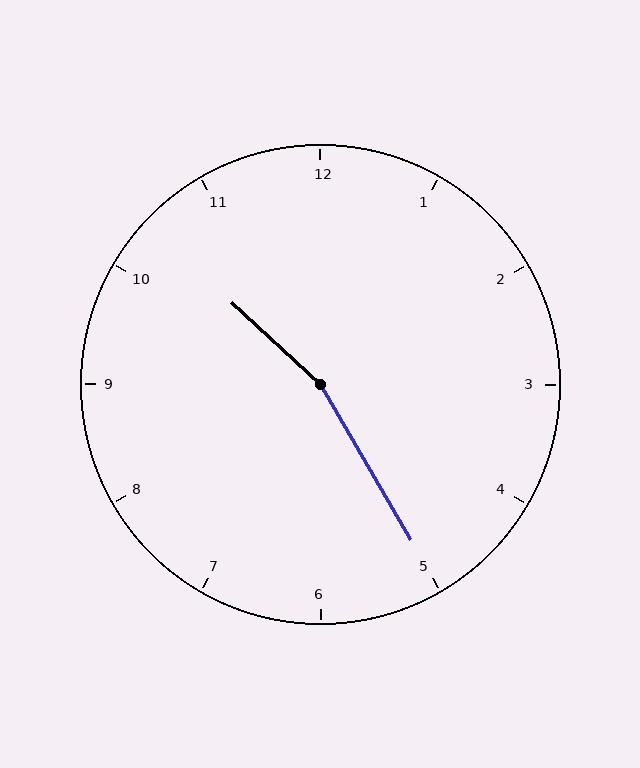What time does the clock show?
10:25.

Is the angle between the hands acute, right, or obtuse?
It is obtuse.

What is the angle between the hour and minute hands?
Approximately 162 degrees.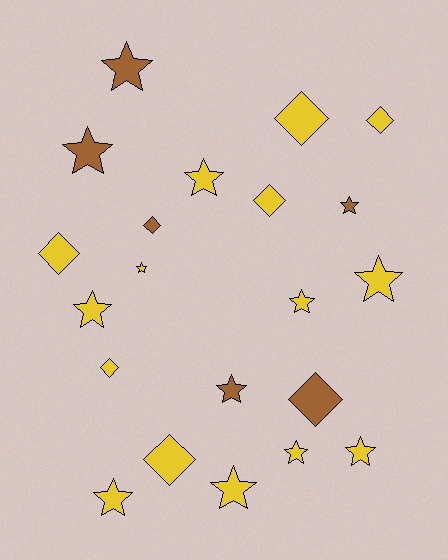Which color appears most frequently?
Yellow, with 15 objects.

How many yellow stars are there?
There are 9 yellow stars.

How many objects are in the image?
There are 21 objects.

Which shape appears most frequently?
Star, with 13 objects.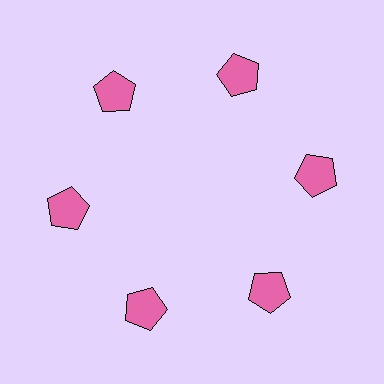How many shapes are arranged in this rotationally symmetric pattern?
There are 6 shapes, arranged in 6 groups of 1.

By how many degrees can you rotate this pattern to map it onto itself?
The pattern maps onto itself every 60 degrees of rotation.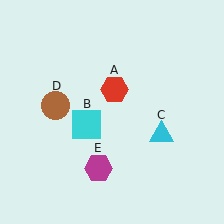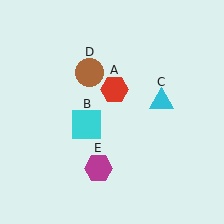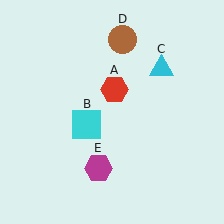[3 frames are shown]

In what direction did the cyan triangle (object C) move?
The cyan triangle (object C) moved up.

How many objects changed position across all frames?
2 objects changed position: cyan triangle (object C), brown circle (object D).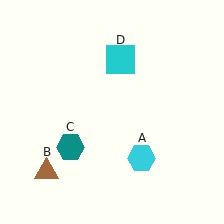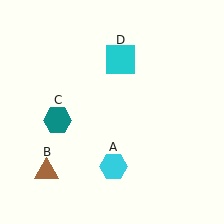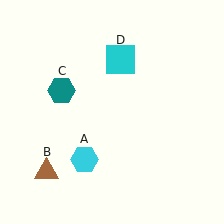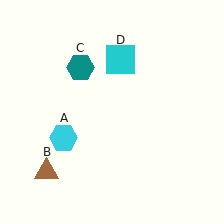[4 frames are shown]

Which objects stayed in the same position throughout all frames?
Brown triangle (object B) and cyan square (object D) remained stationary.